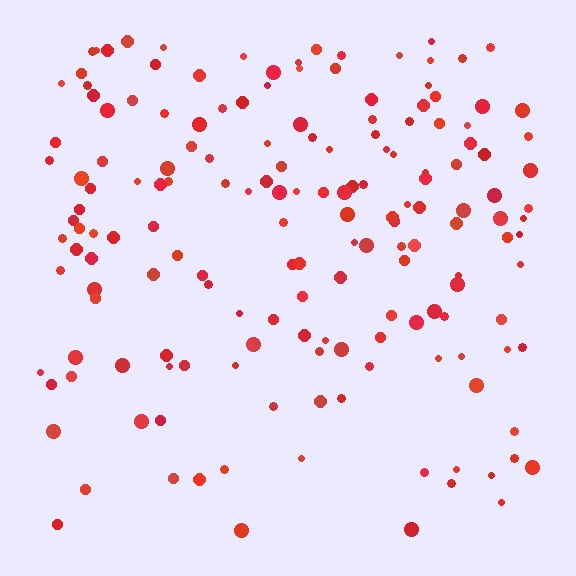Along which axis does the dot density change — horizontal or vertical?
Vertical.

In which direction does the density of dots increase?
From bottom to top, with the top side densest.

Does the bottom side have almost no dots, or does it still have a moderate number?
Still a moderate number, just noticeably fewer than the top.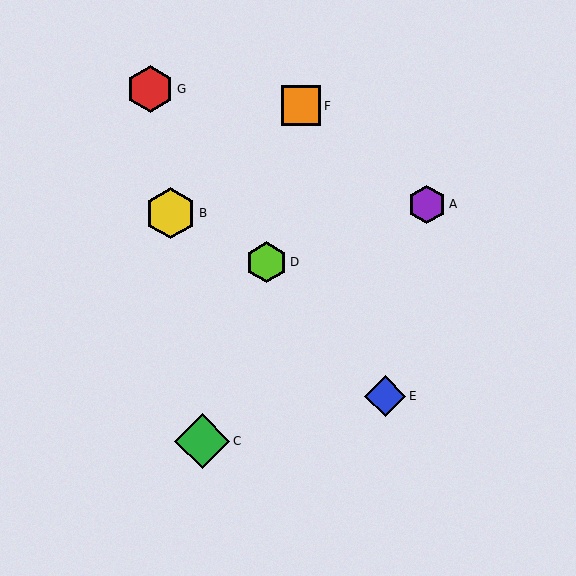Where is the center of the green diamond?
The center of the green diamond is at (202, 441).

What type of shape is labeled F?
Shape F is an orange square.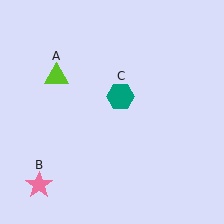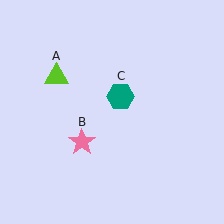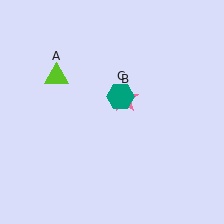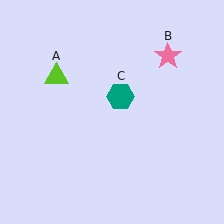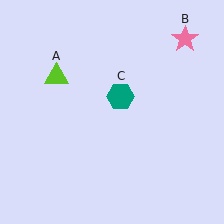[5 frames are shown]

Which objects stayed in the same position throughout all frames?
Lime triangle (object A) and teal hexagon (object C) remained stationary.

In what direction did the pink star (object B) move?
The pink star (object B) moved up and to the right.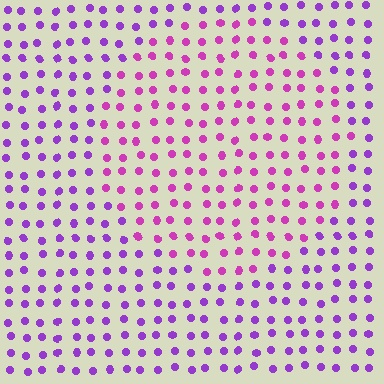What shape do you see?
I see a circle.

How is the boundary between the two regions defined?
The boundary is defined purely by a slight shift in hue (about 32 degrees). Spacing, size, and orientation are identical on both sides.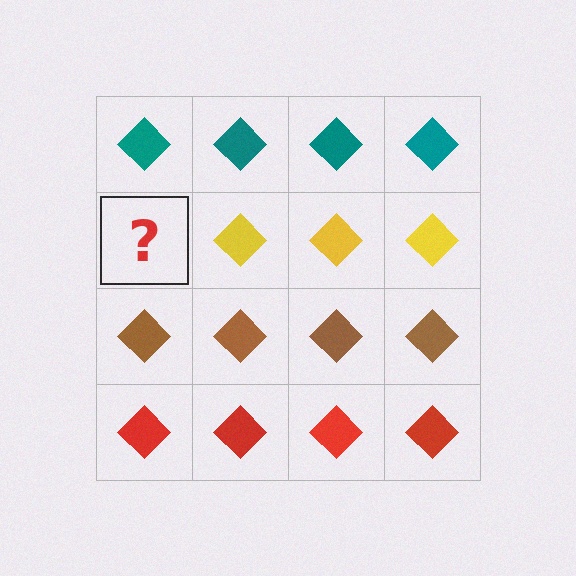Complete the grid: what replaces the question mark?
The question mark should be replaced with a yellow diamond.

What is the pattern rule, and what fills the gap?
The rule is that each row has a consistent color. The gap should be filled with a yellow diamond.